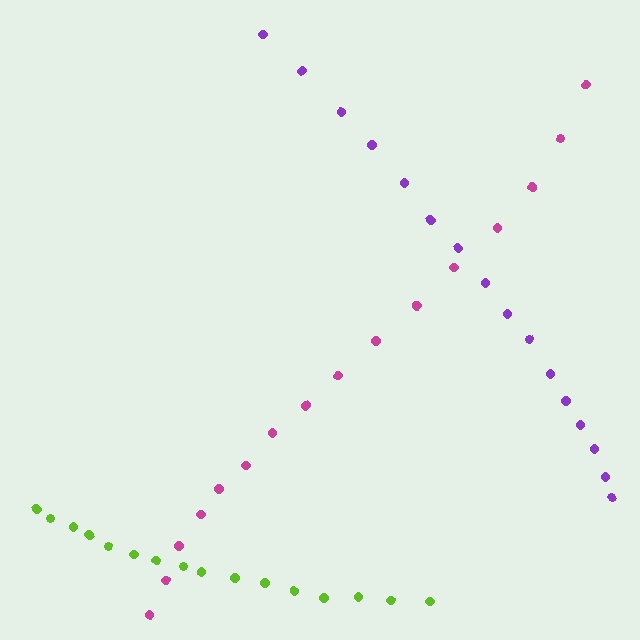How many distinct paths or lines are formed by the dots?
There are 3 distinct paths.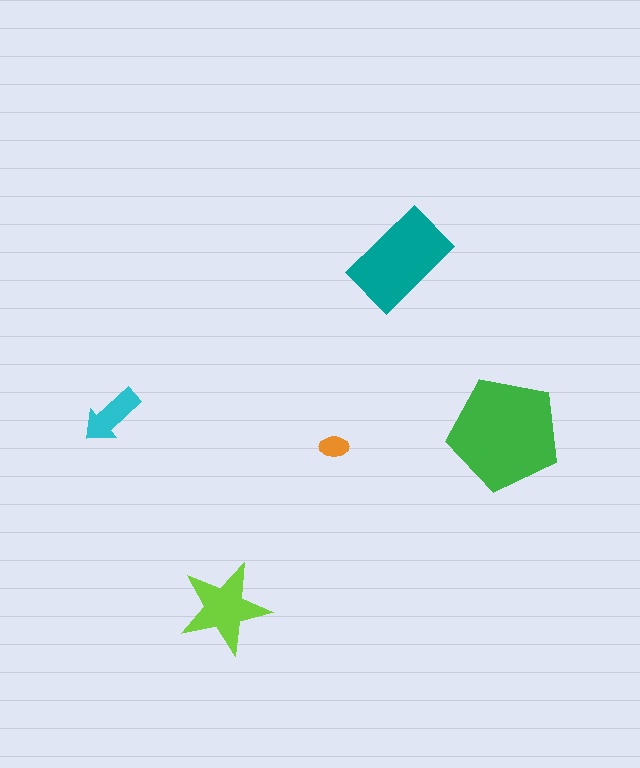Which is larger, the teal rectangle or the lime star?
The teal rectangle.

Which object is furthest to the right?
The green pentagon is rightmost.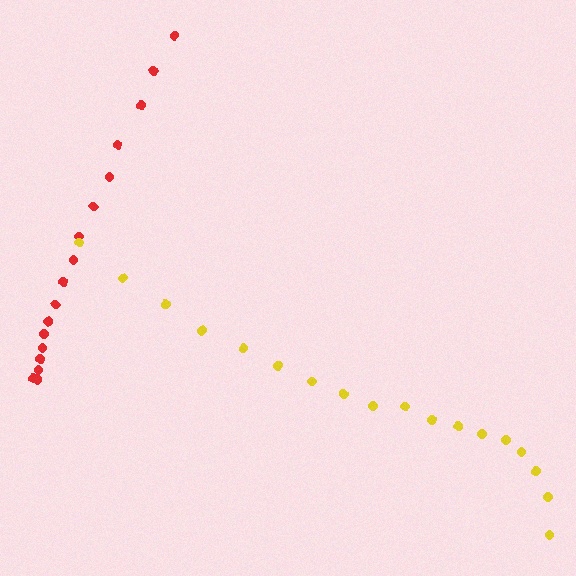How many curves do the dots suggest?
There are 2 distinct paths.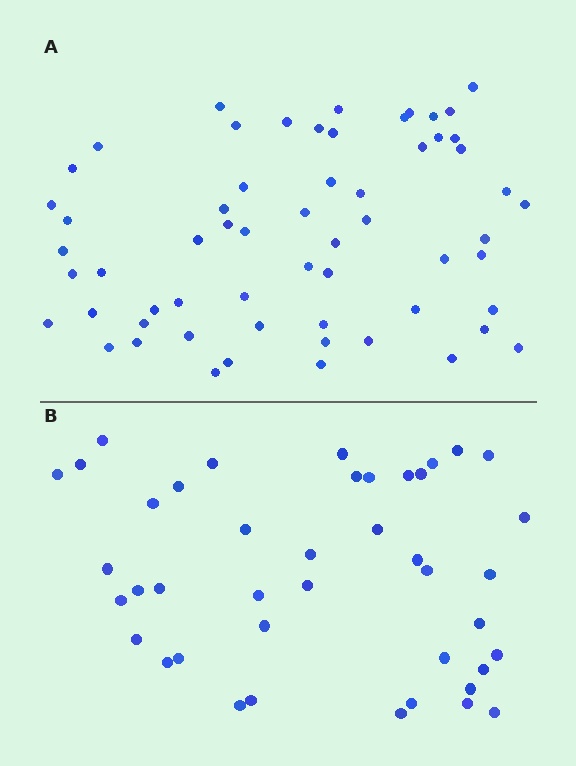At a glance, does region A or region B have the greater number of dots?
Region A (the top region) has more dots.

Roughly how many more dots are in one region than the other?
Region A has approximately 20 more dots than region B.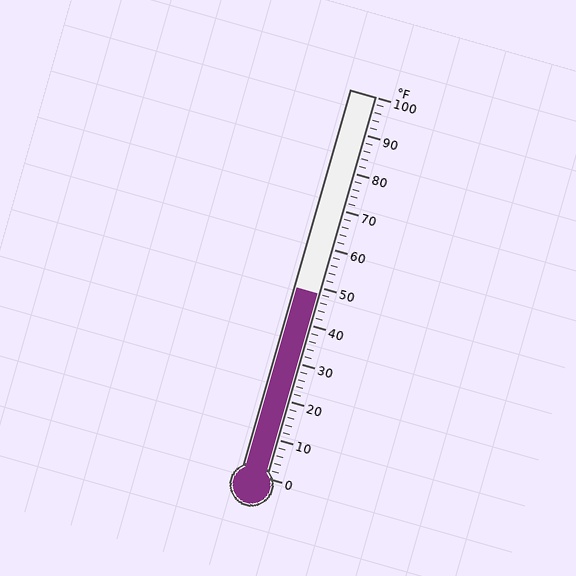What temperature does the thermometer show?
The thermometer shows approximately 48°F.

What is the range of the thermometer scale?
The thermometer scale ranges from 0°F to 100°F.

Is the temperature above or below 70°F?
The temperature is below 70°F.